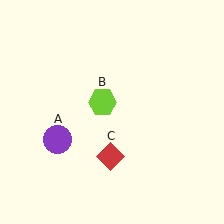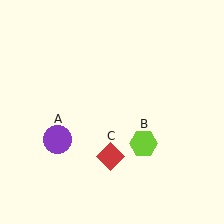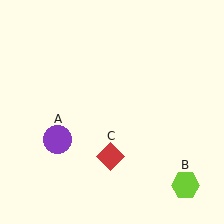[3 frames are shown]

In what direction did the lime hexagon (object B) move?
The lime hexagon (object B) moved down and to the right.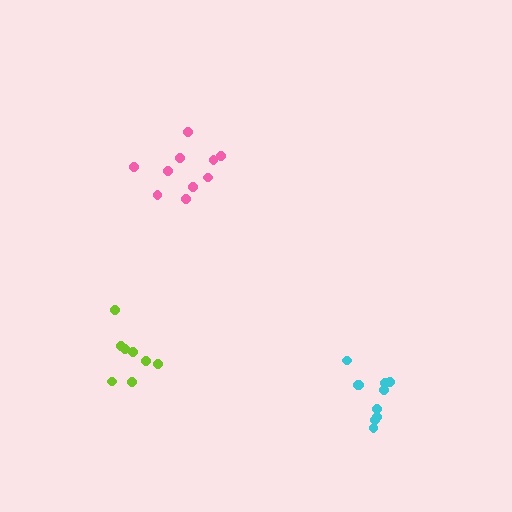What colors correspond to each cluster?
The clusters are colored: pink, cyan, lime.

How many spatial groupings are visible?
There are 3 spatial groupings.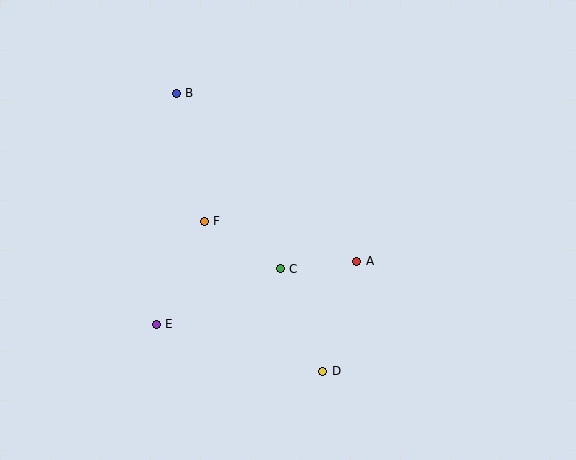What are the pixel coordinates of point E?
Point E is at (156, 324).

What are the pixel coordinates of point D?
Point D is at (323, 371).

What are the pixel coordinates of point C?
Point C is at (280, 269).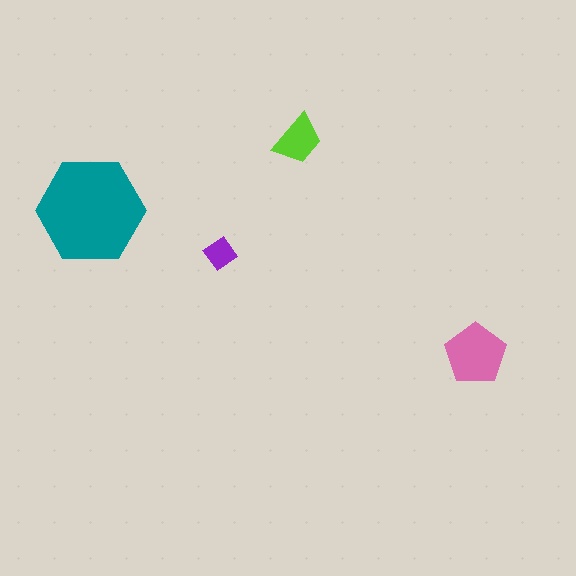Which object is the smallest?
The purple diamond.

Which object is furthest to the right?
The pink pentagon is rightmost.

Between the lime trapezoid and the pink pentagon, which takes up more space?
The pink pentagon.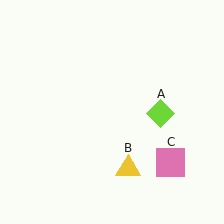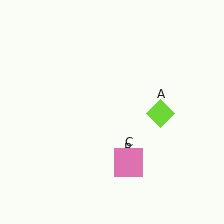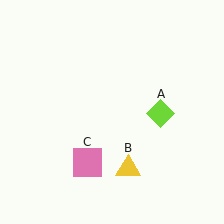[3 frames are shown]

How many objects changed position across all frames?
1 object changed position: pink square (object C).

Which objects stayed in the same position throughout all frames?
Lime diamond (object A) and yellow triangle (object B) remained stationary.